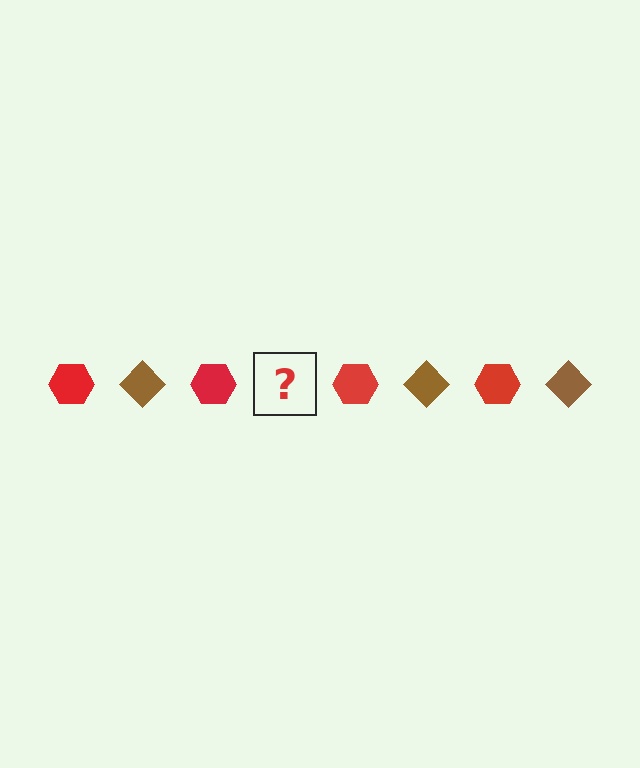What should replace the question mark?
The question mark should be replaced with a brown diamond.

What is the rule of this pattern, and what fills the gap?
The rule is that the pattern alternates between red hexagon and brown diamond. The gap should be filled with a brown diamond.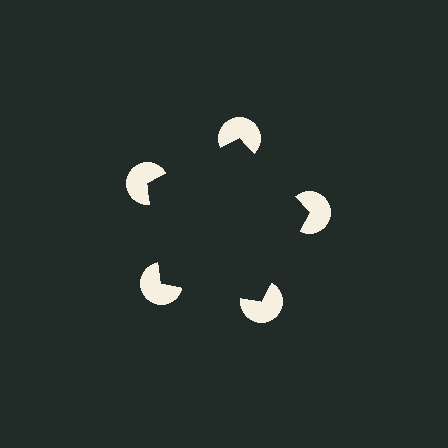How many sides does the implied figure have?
5 sides.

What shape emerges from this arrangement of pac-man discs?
An illusory pentagon — its edges are inferred from the aligned wedge cuts in the pac-man discs, not physically drawn.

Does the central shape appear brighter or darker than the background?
It typically appears slightly darker than the background, even though no actual brightness change is drawn.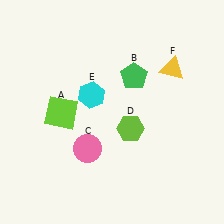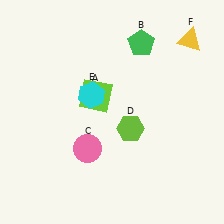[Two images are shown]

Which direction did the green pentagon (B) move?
The green pentagon (B) moved up.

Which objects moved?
The objects that moved are: the lime square (A), the green pentagon (B), the yellow triangle (F).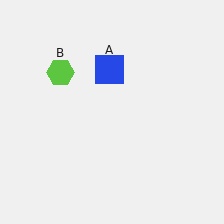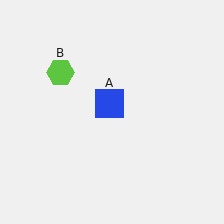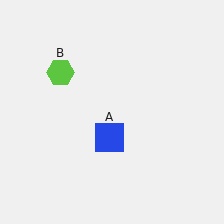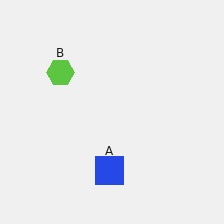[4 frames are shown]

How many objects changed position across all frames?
1 object changed position: blue square (object A).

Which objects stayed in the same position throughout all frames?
Lime hexagon (object B) remained stationary.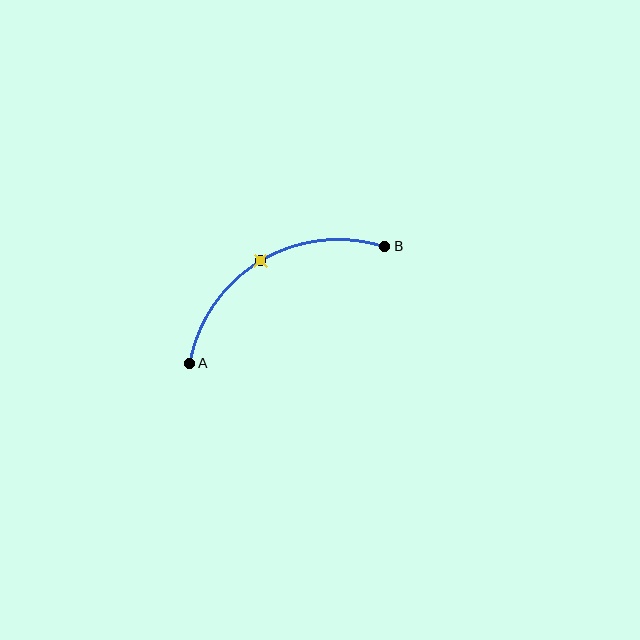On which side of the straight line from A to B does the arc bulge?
The arc bulges above the straight line connecting A and B.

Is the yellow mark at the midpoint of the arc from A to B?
Yes. The yellow mark lies on the arc at equal arc-length from both A and B — it is the arc midpoint.